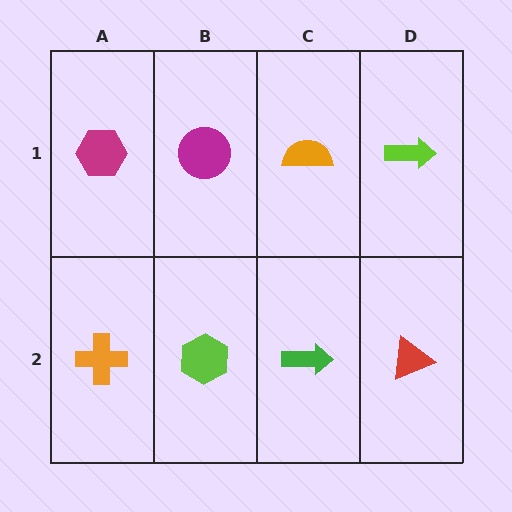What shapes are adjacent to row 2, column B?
A magenta circle (row 1, column B), an orange cross (row 2, column A), a green arrow (row 2, column C).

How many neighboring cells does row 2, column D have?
2.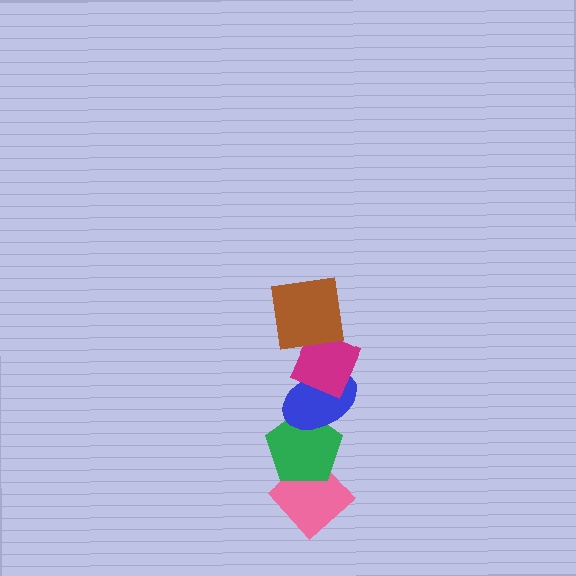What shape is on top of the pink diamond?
The green pentagon is on top of the pink diamond.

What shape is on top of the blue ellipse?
The magenta diamond is on top of the blue ellipse.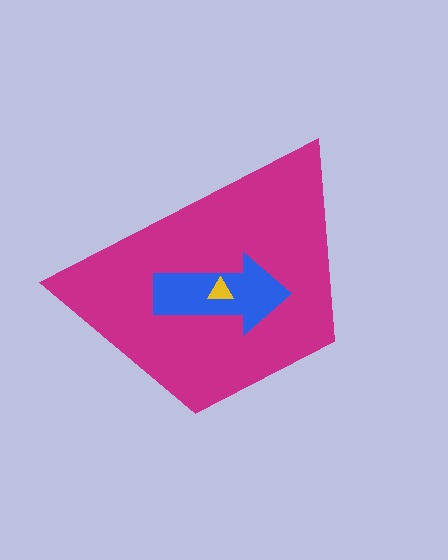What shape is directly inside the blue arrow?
The yellow triangle.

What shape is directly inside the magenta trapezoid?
The blue arrow.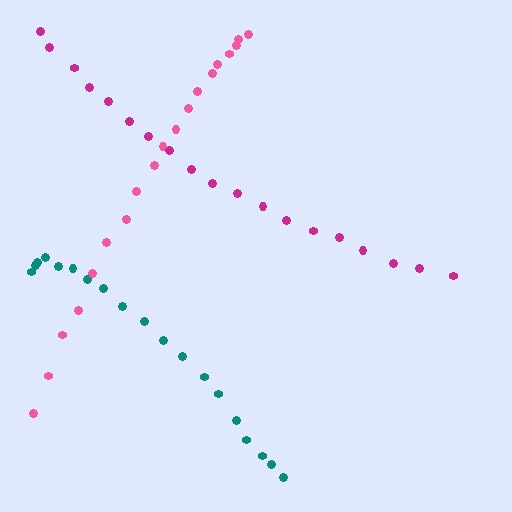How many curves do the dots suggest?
There are 3 distinct paths.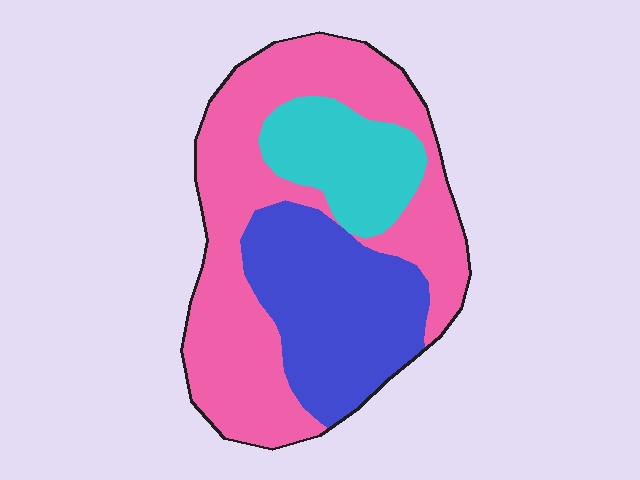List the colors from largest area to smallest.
From largest to smallest: pink, blue, cyan.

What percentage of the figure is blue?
Blue takes up about one third (1/3) of the figure.